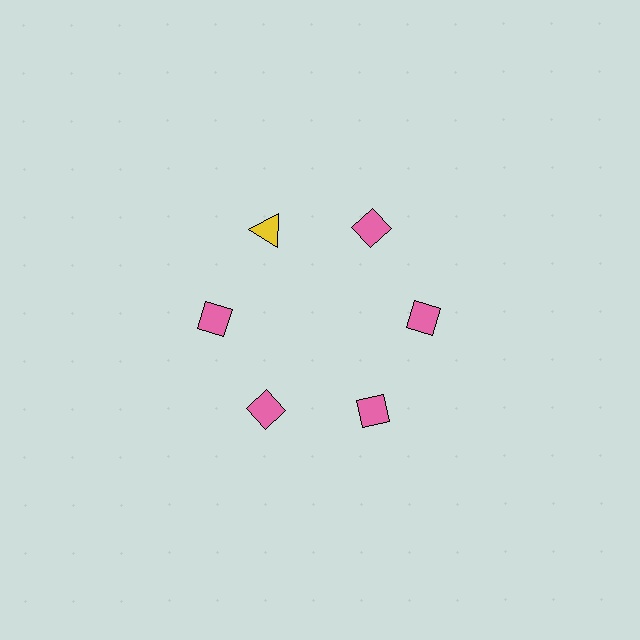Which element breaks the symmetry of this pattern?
The yellow triangle at roughly the 11 o'clock position breaks the symmetry. All other shapes are pink diamonds.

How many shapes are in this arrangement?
There are 6 shapes arranged in a ring pattern.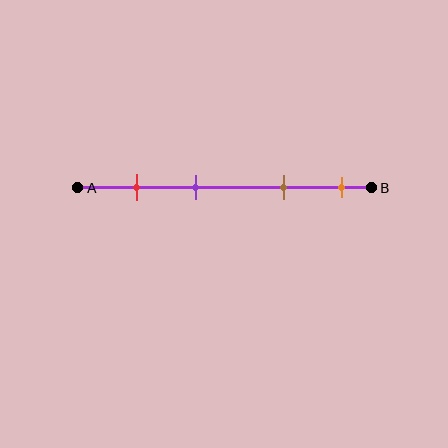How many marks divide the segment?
There are 4 marks dividing the segment.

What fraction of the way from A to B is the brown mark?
The brown mark is approximately 70% (0.7) of the way from A to B.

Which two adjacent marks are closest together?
The red and purple marks are the closest adjacent pair.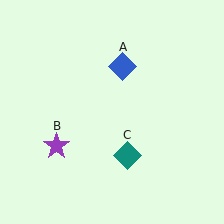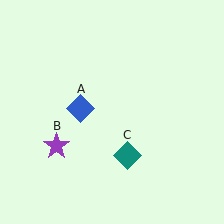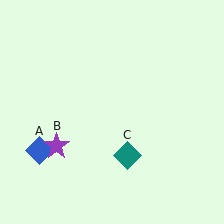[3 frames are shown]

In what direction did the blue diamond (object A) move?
The blue diamond (object A) moved down and to the left.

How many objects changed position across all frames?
1 object changed position: blue diamond (object A).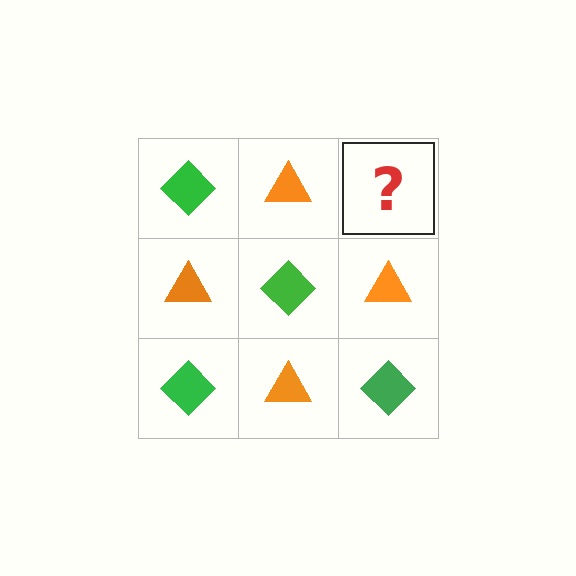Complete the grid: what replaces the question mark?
The question mark should be replaced with a green diamond.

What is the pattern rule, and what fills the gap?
The rule is that it alternates green diamond and orange triangle in a checkerboard pattern. The gap should be filled with a green diamond.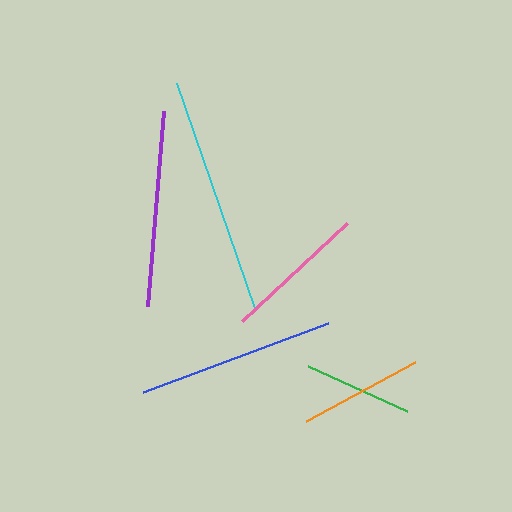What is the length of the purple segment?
The purple segment is approximately 195 pixels long.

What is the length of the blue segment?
The blue segment is approximately 197 pixels long.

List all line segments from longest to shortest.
From longest to shortest: cyan, blue, purple, pink, orange, green.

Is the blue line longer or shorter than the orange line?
The blue line is longer than the orange line.